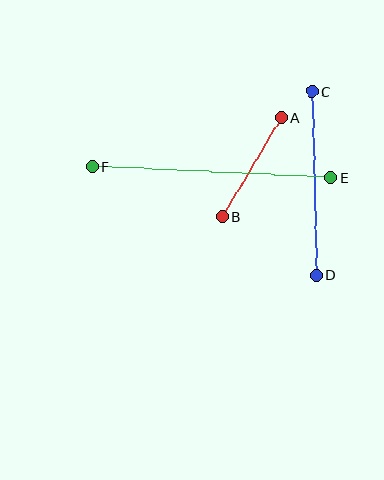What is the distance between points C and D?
The distance is approximately 184 pixels.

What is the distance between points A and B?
The distance is approximately 116 pixels.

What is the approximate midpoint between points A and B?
The midpoint is at approximately (252, 167) pixels.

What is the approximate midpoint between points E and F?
The midpoint is at approximately (212, 172) pixels.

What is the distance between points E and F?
The distance is approximately 238 pixels.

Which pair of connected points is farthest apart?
Points E and F are farthest apart.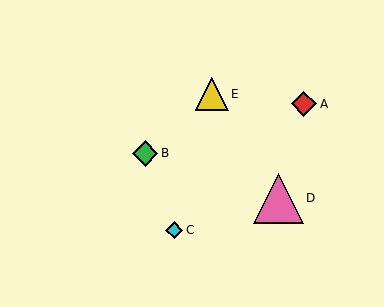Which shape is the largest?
The pink triangle (labeled D) is the largest.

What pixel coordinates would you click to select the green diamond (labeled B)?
Click at (145, 153) to select the green diamond B.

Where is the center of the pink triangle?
The center of the pink triangle is at (278, 198).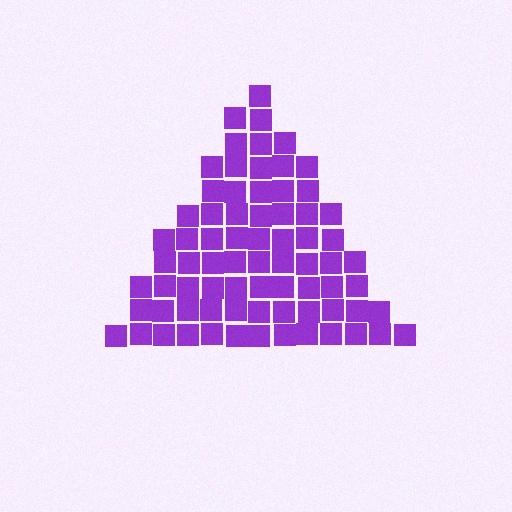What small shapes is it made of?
It is made of small squares.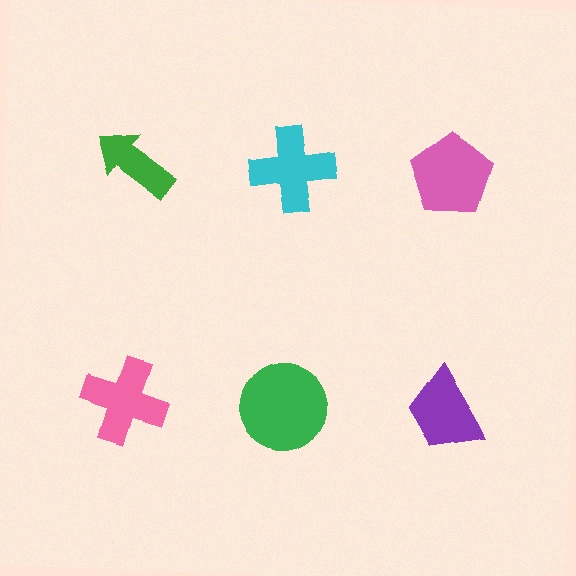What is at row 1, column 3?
A pink pentagon.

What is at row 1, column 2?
A cyan cross.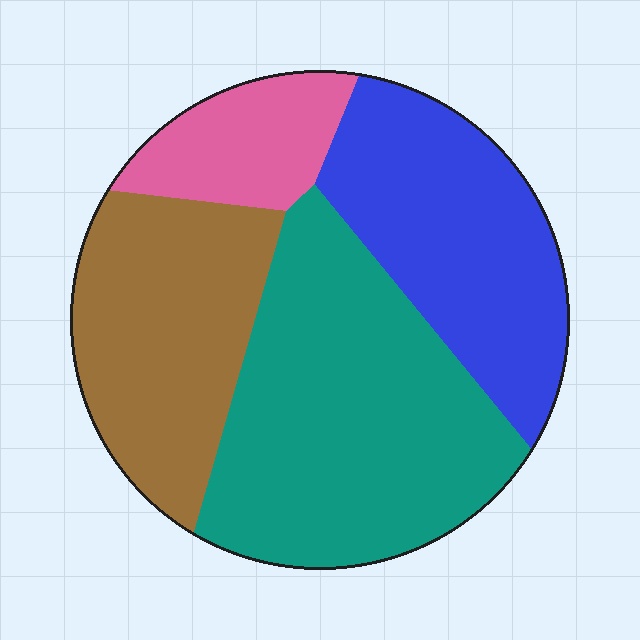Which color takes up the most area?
Teal, at roughly 40%.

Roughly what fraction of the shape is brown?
Brown takes up less than a quarter of the shape.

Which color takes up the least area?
Pink, at roughly 10%.